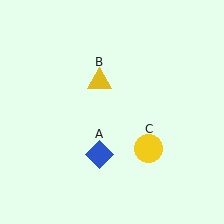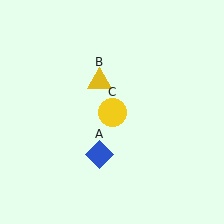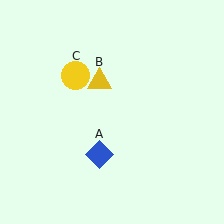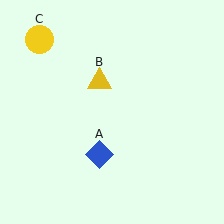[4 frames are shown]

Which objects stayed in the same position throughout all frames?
Blue diamond (object A) and yellow triangle (object B) remained stationary.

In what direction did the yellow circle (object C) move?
The yellow circle (object C) moved up and to the left.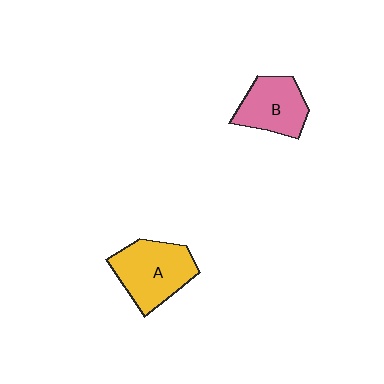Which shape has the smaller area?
Shape B (pink).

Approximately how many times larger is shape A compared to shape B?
Approximately 1.3 times.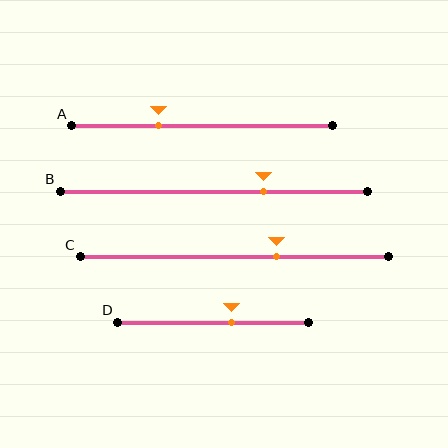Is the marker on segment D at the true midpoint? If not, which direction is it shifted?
No, the marker on segment D is shifted to the right by about 10% of the segment length.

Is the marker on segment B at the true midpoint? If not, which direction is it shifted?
No, the marker on segment B is shifted to the right by about 16% of the segment length.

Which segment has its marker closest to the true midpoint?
Segment D has its marker closest to the true midpoint.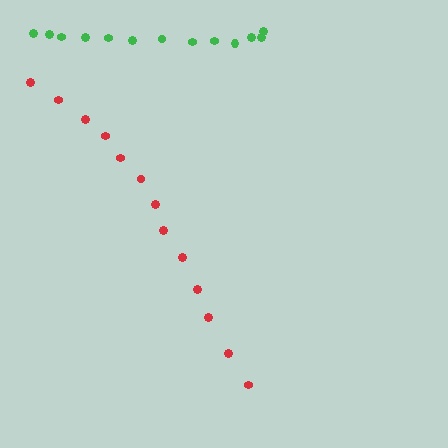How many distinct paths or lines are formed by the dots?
There are 2 distinct paths.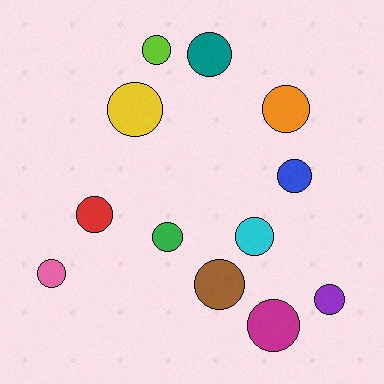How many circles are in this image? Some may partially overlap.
There are 12 circles.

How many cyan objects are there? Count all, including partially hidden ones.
There is 1 cyan object.